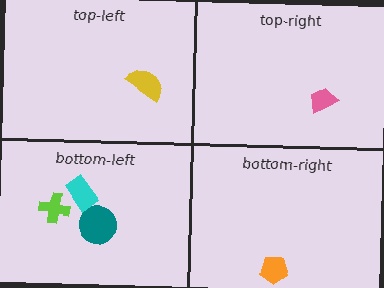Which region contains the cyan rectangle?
The bottom-left region.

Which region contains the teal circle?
The bottom-left region.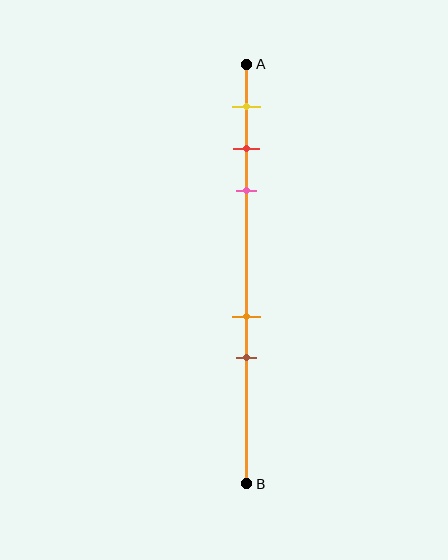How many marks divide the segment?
There are 5 marks dividing the segment.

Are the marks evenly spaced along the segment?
No, the marks are not evenly spaced.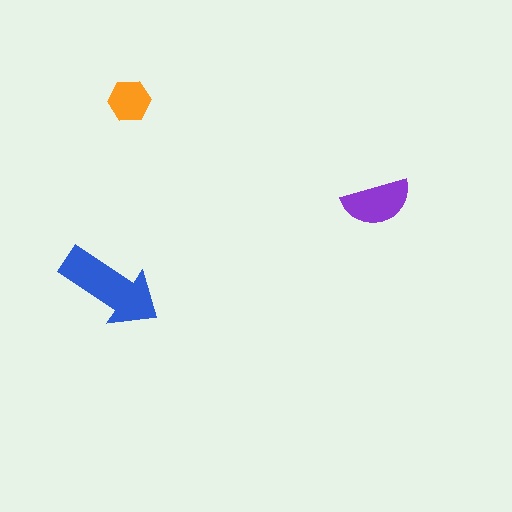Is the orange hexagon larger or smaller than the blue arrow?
Smaller.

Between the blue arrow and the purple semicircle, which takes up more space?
The blue arrow.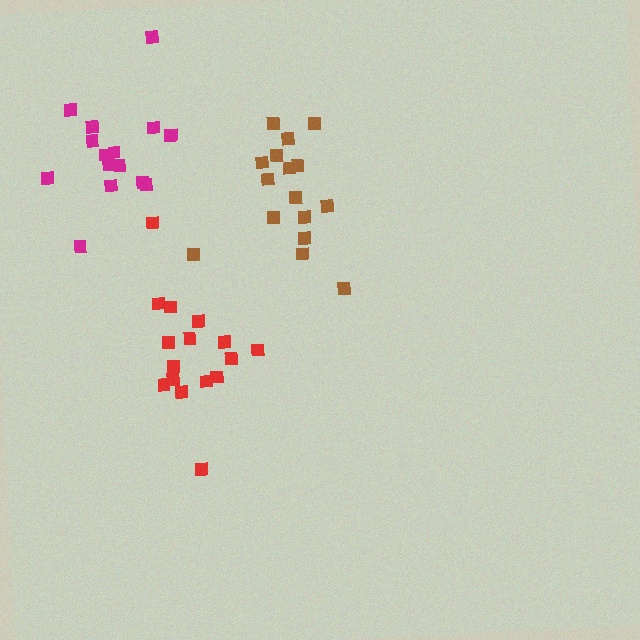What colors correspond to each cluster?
The clusters are colored: red, brown, magenta.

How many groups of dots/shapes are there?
There are 3 groups.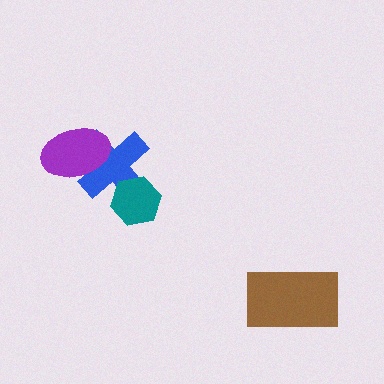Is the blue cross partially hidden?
Yes, it is partially covered by another shape.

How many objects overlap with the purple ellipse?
1 object overlaps with the purple ellipse.